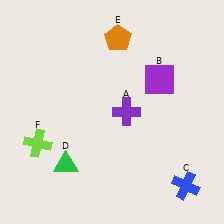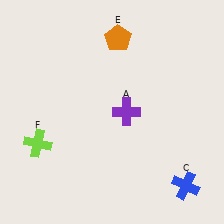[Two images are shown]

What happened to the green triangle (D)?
The green triangle (D) was removed in Image 2. It was in the bottom-left area of Image 1.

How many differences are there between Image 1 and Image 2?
There are 2 differences between the two images.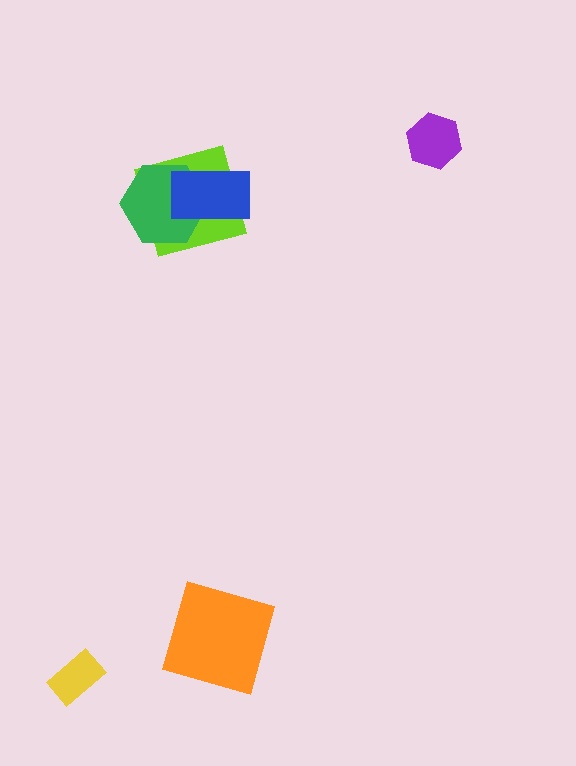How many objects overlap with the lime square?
2 objects overlap with the lime square.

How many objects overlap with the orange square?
0 objects overlap with the orange square.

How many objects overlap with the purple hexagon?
0 objects overlap with the purple hexagon.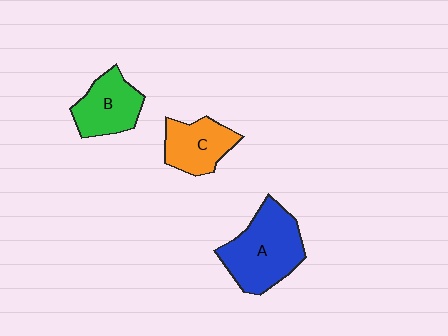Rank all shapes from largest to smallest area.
From largest to smallest: A (blue), B (green), C (orange).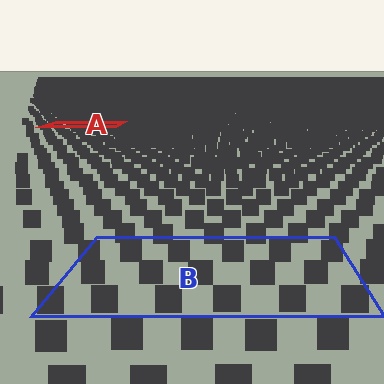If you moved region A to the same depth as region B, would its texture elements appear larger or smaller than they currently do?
They would appear larger. At a closer depth, the same texture elements are projected at a bigger on-screen size.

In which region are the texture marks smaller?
The texture marks are smaller in region A, because it is farther away.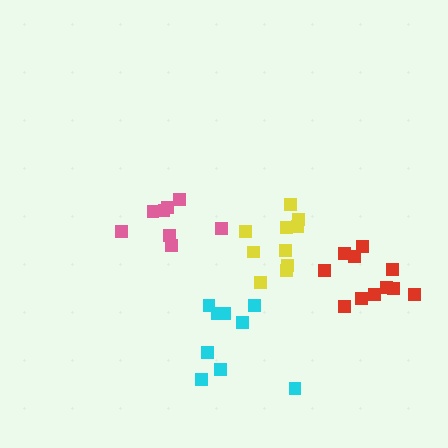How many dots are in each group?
Group 1: 10 dots, Group 2: 9 dots, Group 3: 8 dots, Group 4: 11 dots (38 total).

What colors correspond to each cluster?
The clusters are colored: yellow, cyan, pink, red.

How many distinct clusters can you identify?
There are 4 distinct clusters.